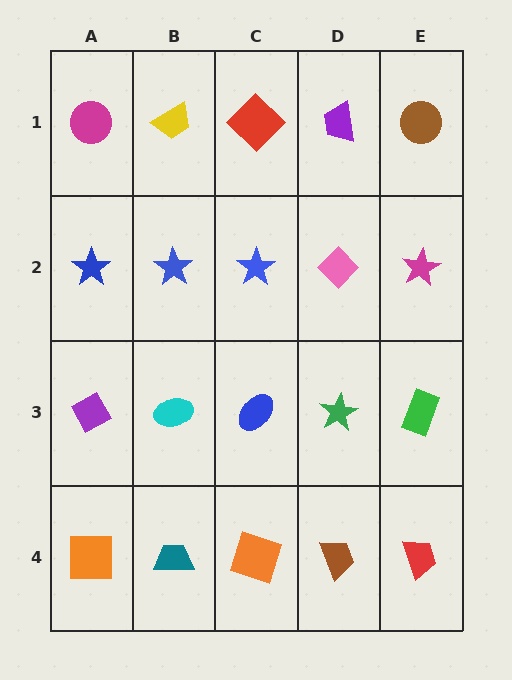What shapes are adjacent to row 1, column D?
A pink diamond (row 2, column D), a red diamond (row 1, column C), a brown circle (row 1, column E).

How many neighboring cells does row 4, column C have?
3.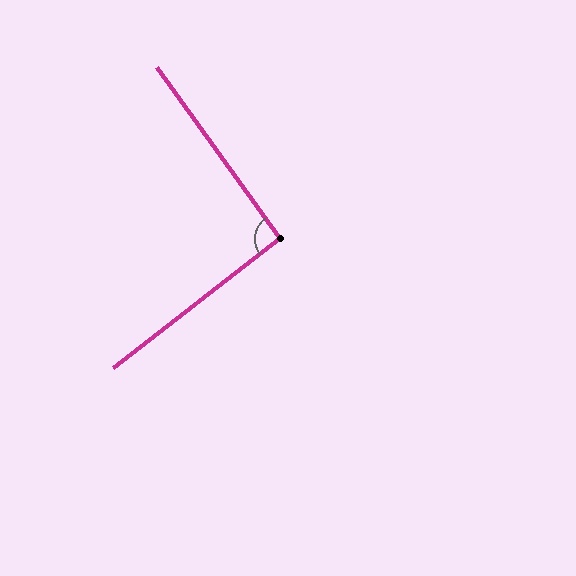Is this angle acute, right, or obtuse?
It is approximately a right angle.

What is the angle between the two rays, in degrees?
Approximately 92 degrees.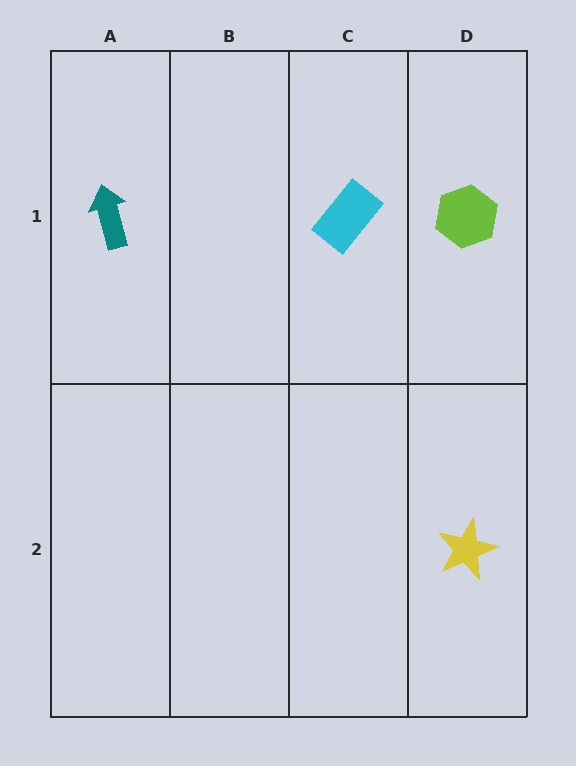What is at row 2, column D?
A yellow star.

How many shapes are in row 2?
1 shape.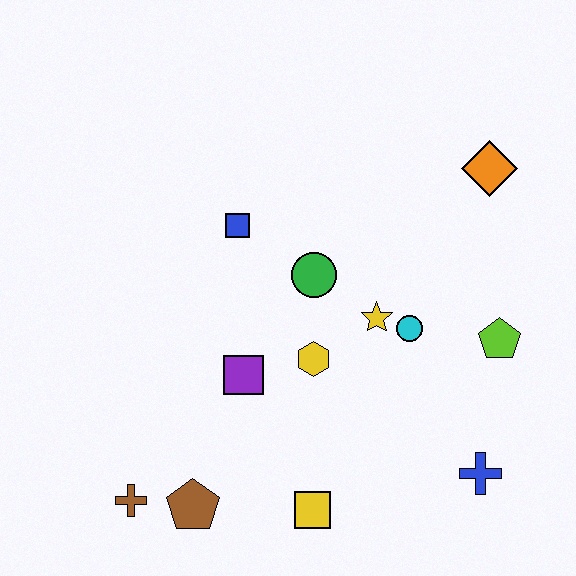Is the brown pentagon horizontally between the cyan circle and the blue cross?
No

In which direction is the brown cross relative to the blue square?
The brown cross is below the blue square.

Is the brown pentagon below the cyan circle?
Yes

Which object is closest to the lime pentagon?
The cyan circle is closest to the lime pentagon.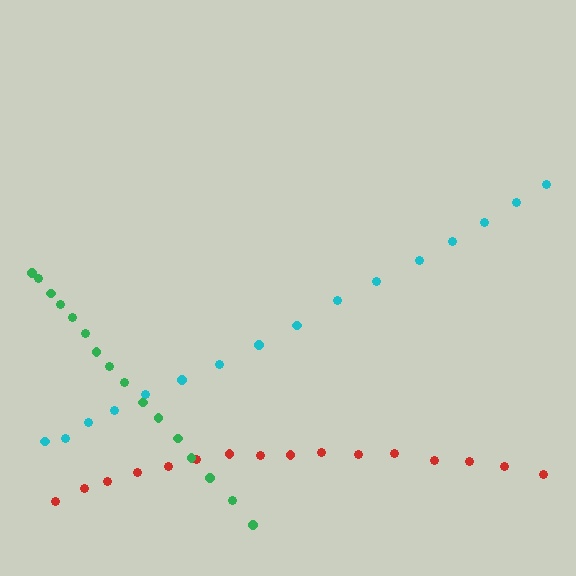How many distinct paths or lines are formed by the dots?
There are 3 distinct paths.